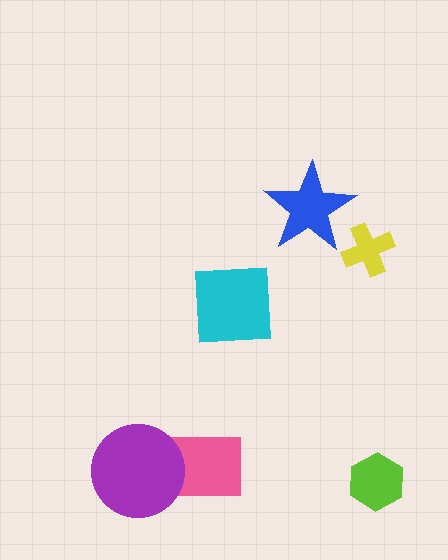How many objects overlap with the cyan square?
0 objects overlap with the cyan square.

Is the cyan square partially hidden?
No, no other shape covers it.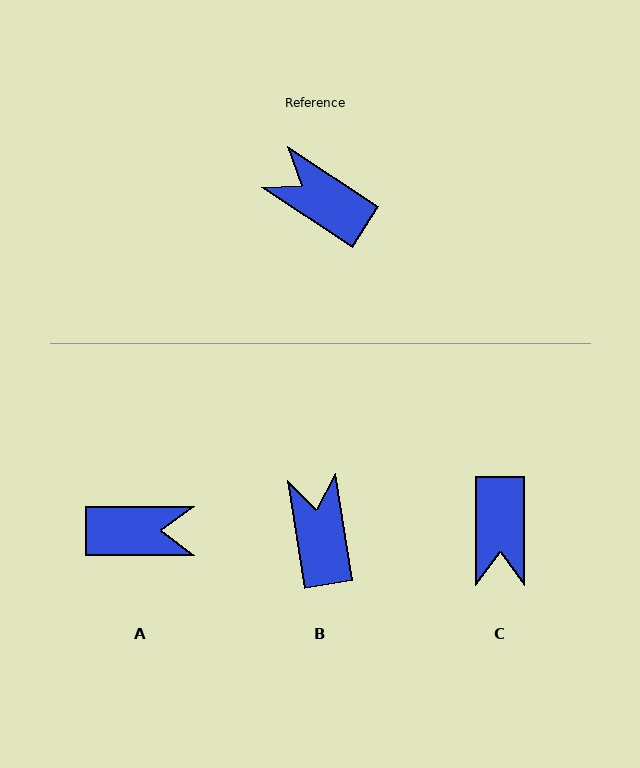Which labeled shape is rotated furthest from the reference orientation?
A, about 146 degrees away.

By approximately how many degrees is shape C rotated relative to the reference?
Approximately 123 degrees counter-clockwise.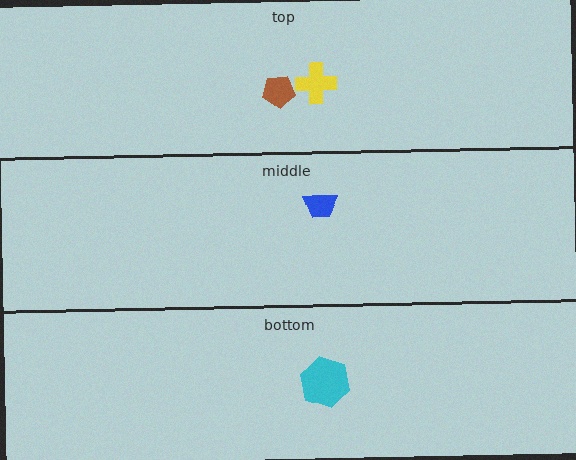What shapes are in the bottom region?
The cyan hexagon.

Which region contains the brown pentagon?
The top region.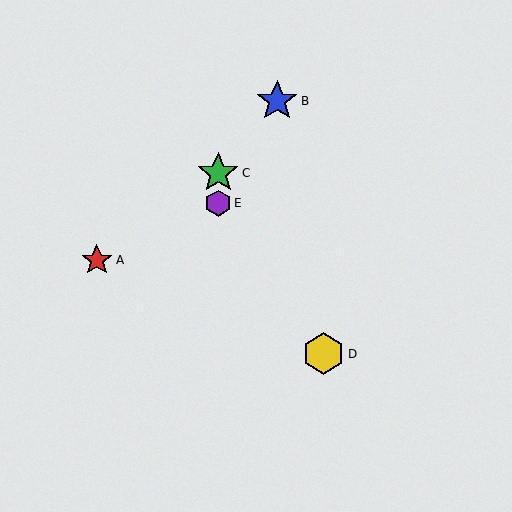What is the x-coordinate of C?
Object C is at x≈218.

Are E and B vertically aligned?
No, E is at x≈218 and B is at x≈277.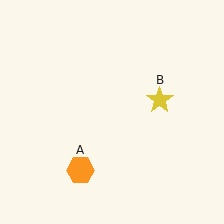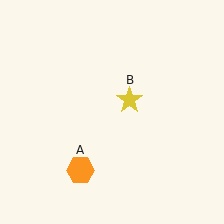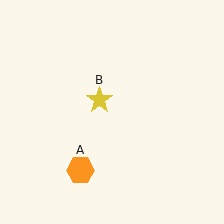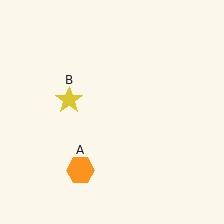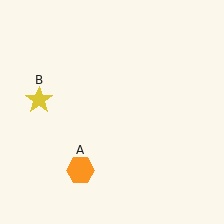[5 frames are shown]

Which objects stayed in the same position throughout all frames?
Orange hexagon (object A) remained stationary.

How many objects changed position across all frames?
1 object changed position: yellow star (object B).